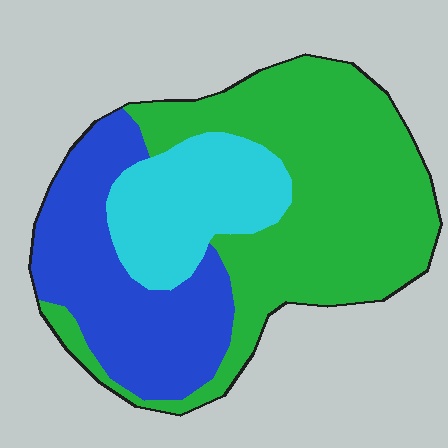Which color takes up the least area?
Cyan, at roughly 20%.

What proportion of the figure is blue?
Blue covers 30% of the figure.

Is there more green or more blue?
Green.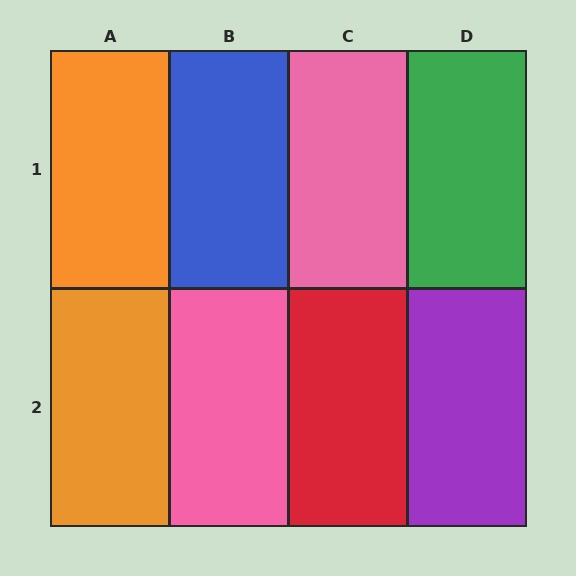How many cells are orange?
2 cells are orange.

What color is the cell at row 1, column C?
Pink.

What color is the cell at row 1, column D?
Green.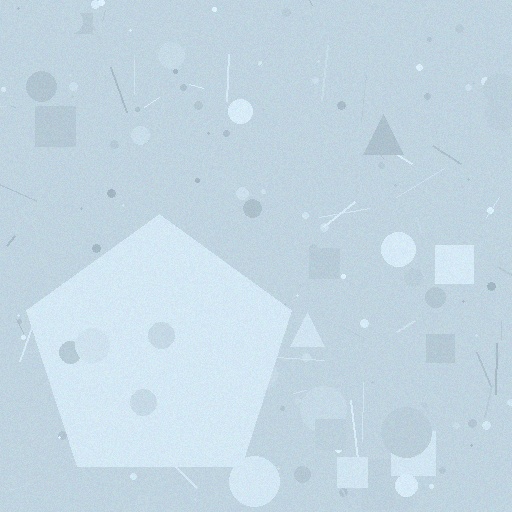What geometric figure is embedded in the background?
A pentagon is embedded in the background.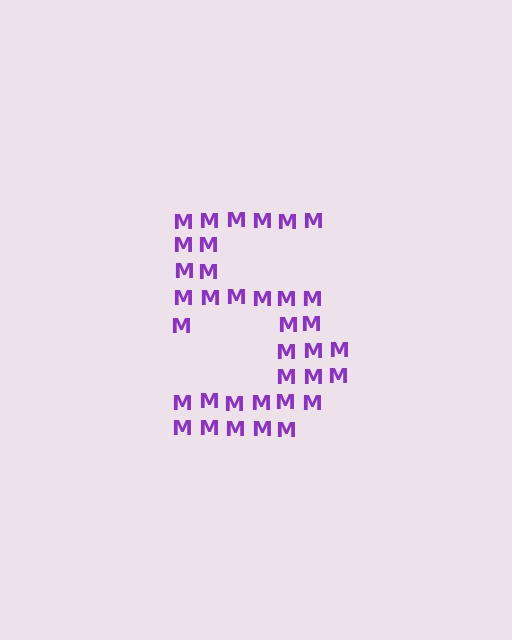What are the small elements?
The small elements are letter M's.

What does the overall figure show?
The overall figure shows the digit 5.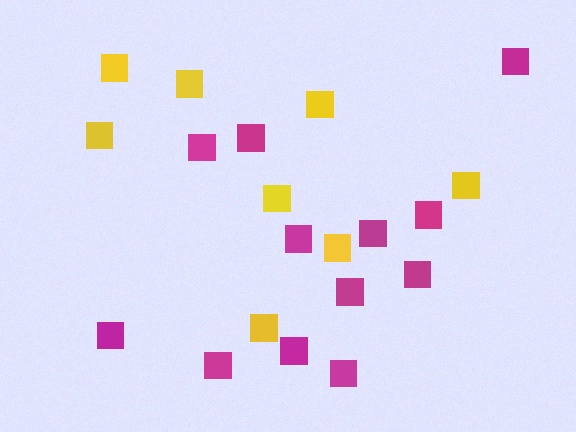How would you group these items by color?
There are 2 groups: one group of magenta squares (12) and one group of yellow squares (8).